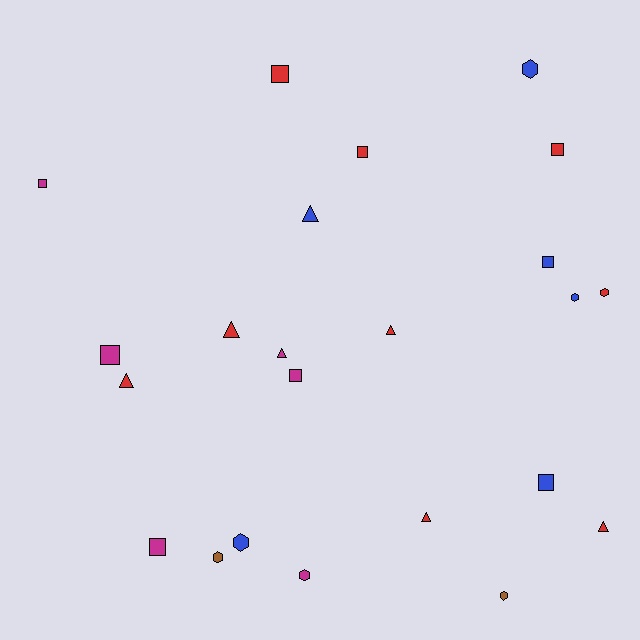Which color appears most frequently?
Red, with 9 objects.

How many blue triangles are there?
There is 1 blue triangle.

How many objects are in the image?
There are 23 objects.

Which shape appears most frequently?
Square, with 9 objects.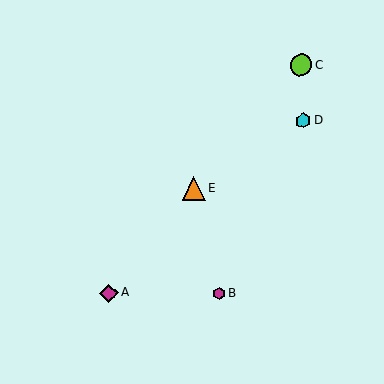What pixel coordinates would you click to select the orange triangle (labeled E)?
Click at (194, 189) to select the orange triangle E.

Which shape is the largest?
The orange triangle (labeled E) is the largest.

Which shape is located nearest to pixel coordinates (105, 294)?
The magenta diamond (labeled A) at (109, 293) is nearest to that location.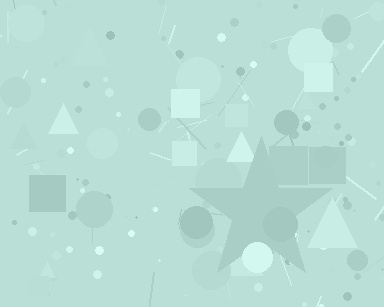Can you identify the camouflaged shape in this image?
The camouflaged shape is a star.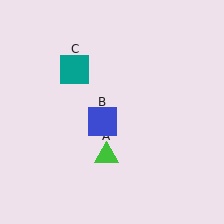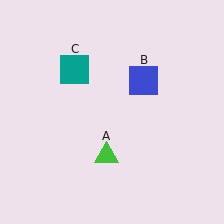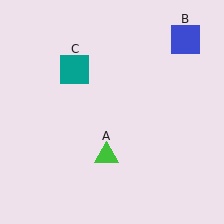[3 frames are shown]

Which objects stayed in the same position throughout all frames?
Green triangle (object A) and teal square (object C) remained stationary.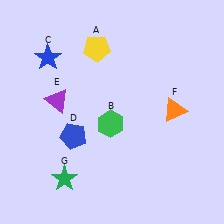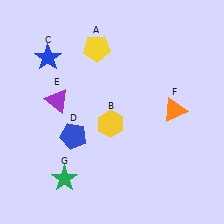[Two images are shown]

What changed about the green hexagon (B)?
In Image 1, B is green. In Image 2, it changed to yellow.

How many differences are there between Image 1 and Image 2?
There is 1 difference between the two images.